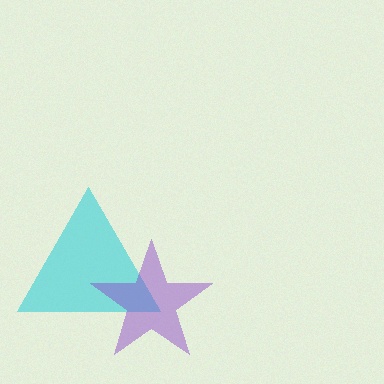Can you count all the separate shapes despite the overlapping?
Yes, there are 2 separate shapes.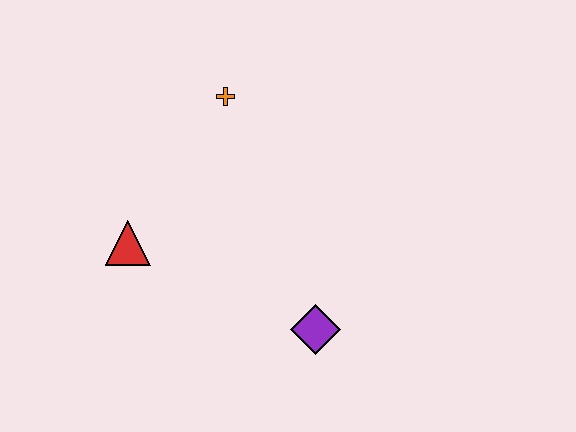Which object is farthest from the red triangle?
The purple diamond is farthest from the red triangle.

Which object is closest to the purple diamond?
The red triangle is closest to the purple diamond.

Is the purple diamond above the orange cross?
No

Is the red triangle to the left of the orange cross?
Yes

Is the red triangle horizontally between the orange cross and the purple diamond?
No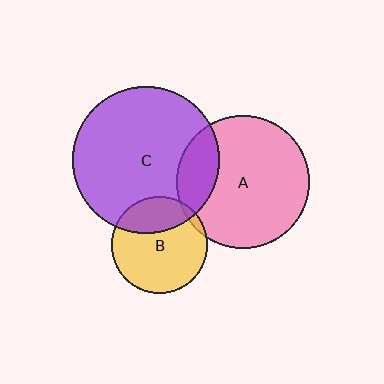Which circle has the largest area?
Circle C (purple).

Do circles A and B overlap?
Yes.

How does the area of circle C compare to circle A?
Approximately 1.2 times.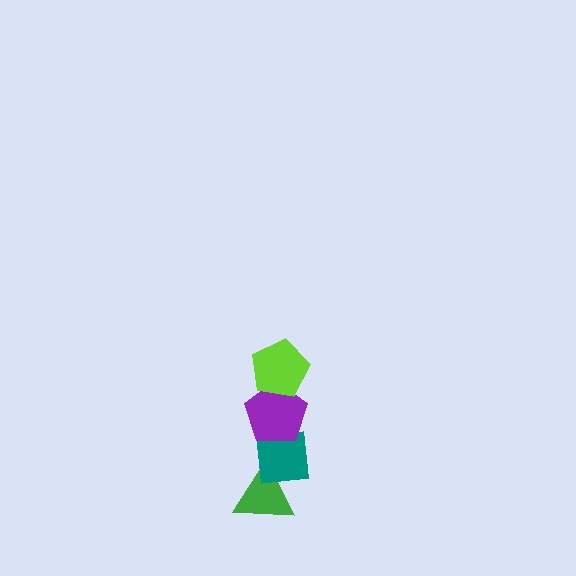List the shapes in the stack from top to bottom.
From top to bottom: the lime pentagon, the purple pentagon, the teal square, the green triangle.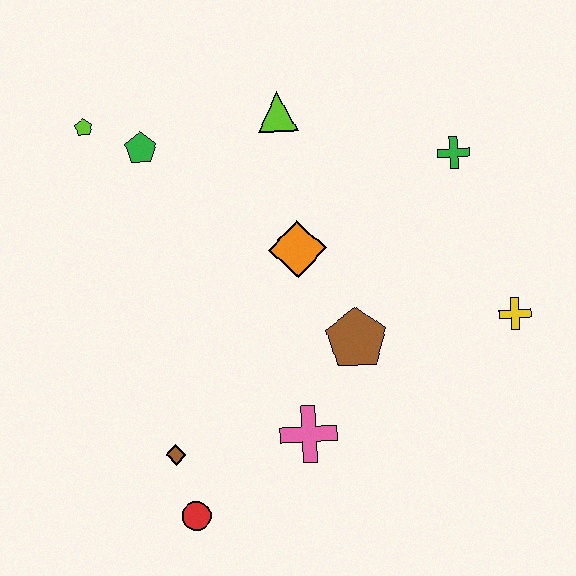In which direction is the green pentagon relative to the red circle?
The green pentagon is above the red circle.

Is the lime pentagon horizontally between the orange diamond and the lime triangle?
No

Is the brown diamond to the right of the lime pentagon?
Yes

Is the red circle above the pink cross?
No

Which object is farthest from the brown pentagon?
The lime pentagon is farthest from the brown pentagon.